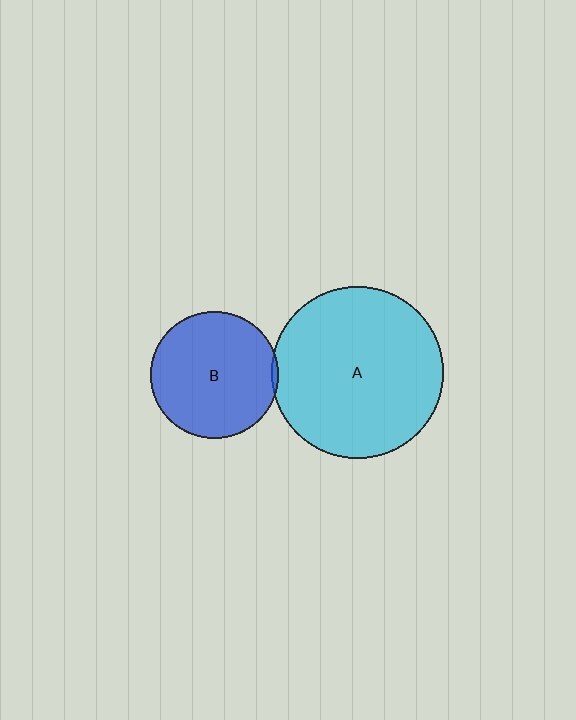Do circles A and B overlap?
Yes.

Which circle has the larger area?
Circle A (cyan).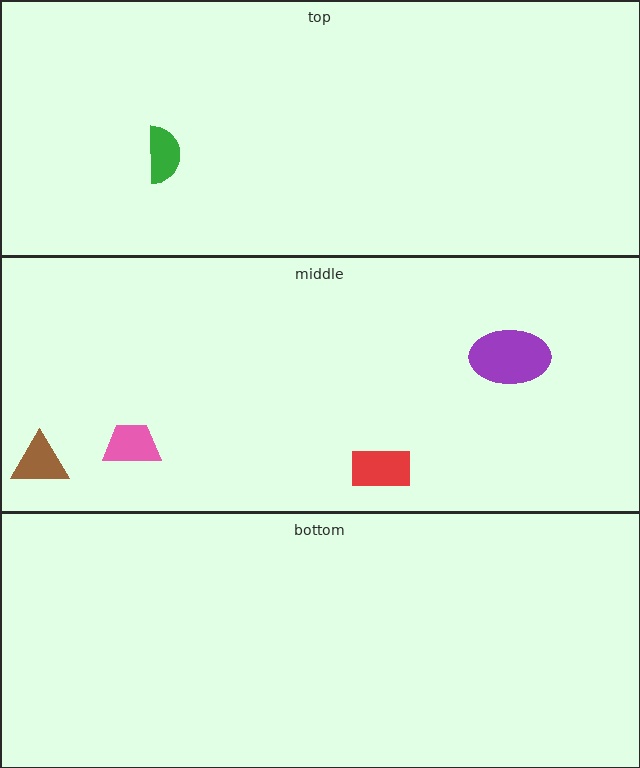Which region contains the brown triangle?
The middle region.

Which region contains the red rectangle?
The middle region.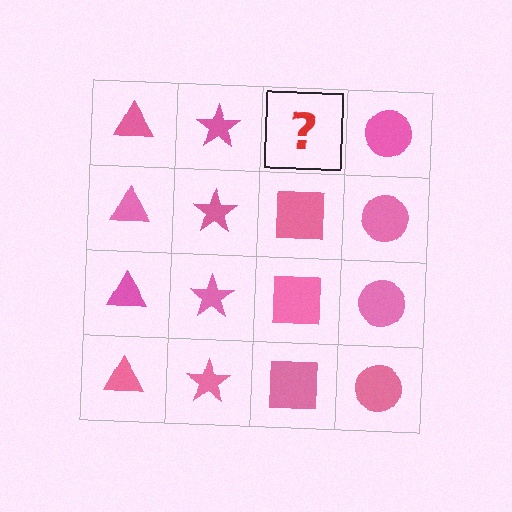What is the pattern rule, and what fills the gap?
The rule is that each column has a consistent shape. The gap should be filled with a pink square.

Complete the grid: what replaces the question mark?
The question mark should be replaced with a pink square.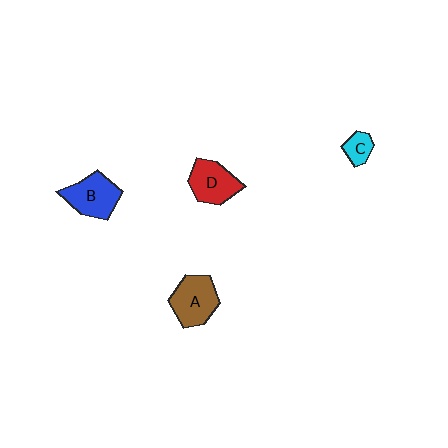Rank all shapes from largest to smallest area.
From largest to smallest: A (brown), B (blue), D (red), C (cyan).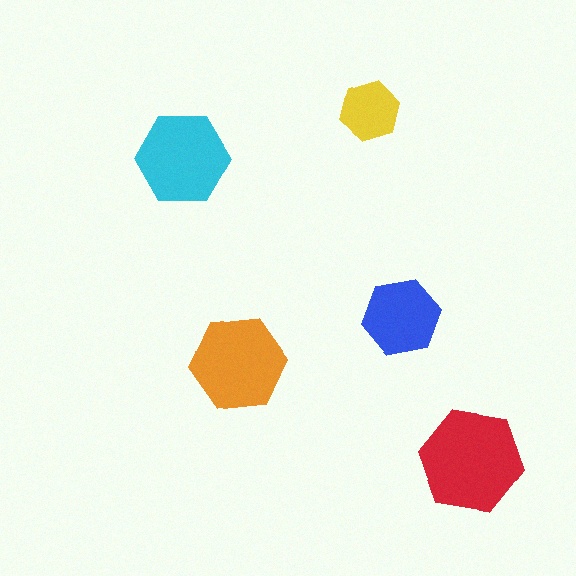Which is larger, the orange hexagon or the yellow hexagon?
The orange one.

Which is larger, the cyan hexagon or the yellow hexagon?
The cyan one.